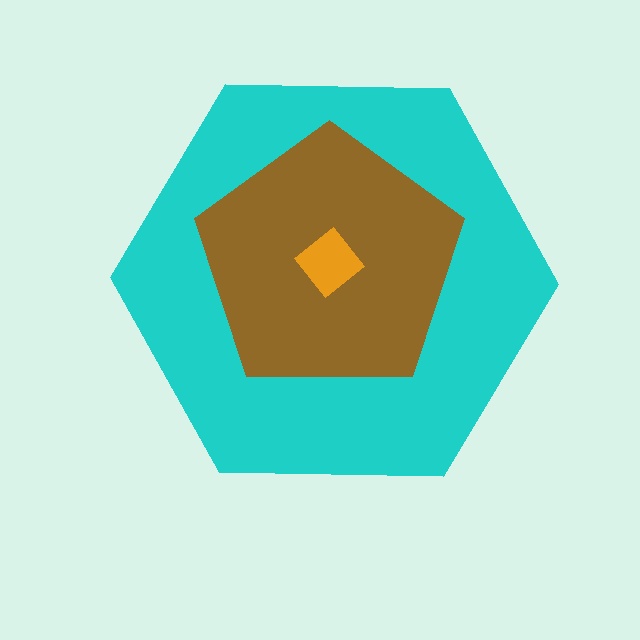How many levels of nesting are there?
3.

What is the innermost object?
The orange diamond.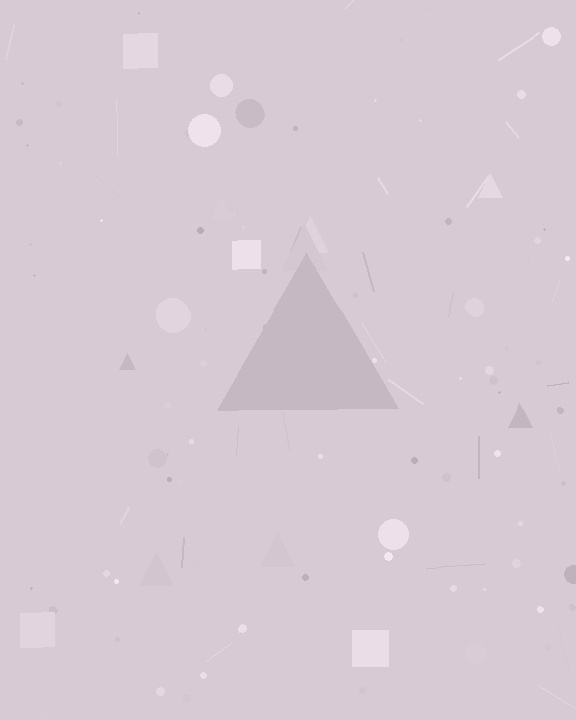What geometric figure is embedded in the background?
A triangle is embedded in the background.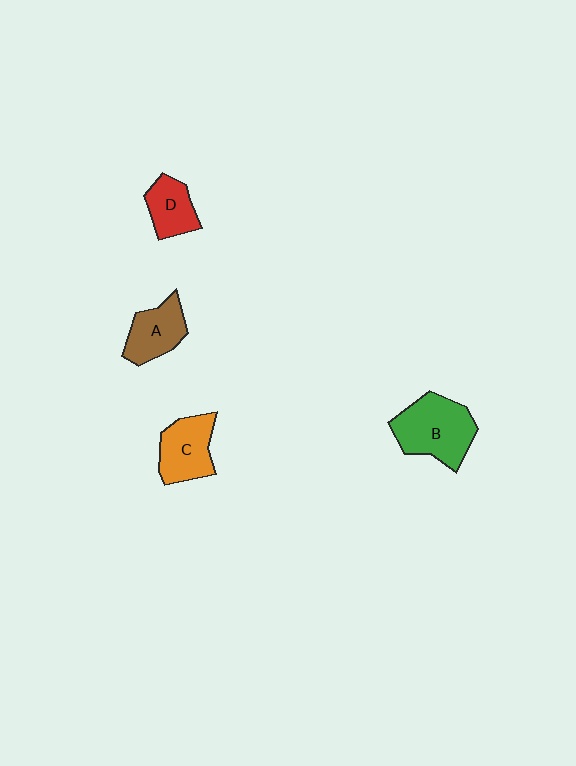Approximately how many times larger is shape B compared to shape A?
Approximately 1.5 times.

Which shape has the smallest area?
Shape D (red).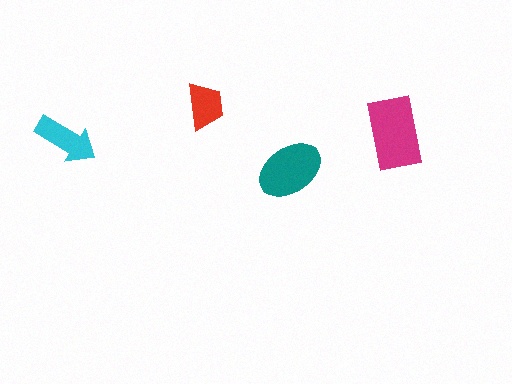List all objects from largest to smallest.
The magenta rectangle, the teal ellipse, the cyan arrow, the red trapezoid.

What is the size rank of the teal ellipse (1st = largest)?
2nd.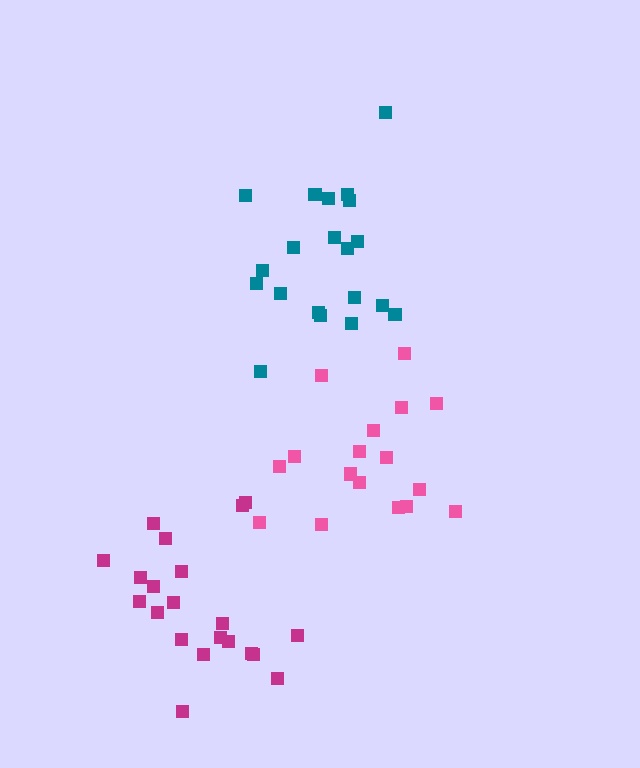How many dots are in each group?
Group 1: 17 dots, Group 2: 20 dots, Group 3: 21 dots (58 total).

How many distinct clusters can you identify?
There are 3 distinct clusters.